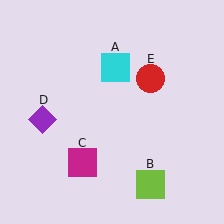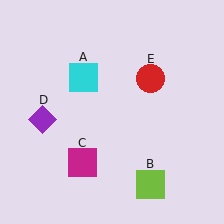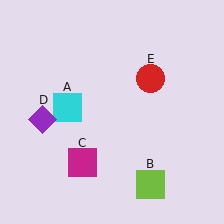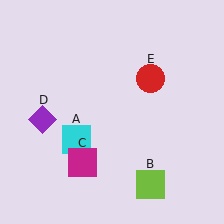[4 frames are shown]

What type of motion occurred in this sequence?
The cyan square (object A) rotated counterclockwise around the center of the scene.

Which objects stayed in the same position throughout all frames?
Lime square (object B) and magenta square (object C) and purple diamond (object D) and red circle (object E) remained stationary.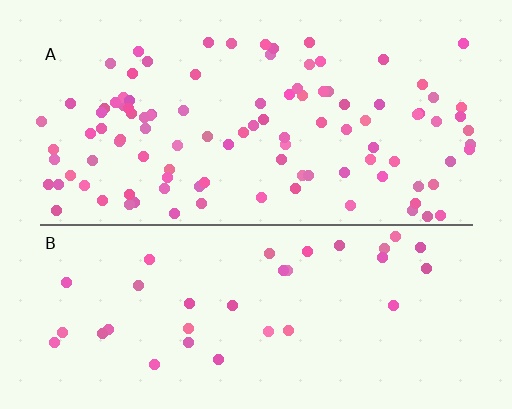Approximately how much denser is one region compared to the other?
Approximately 3.0× — region A over region B.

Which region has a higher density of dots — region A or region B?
A (the top).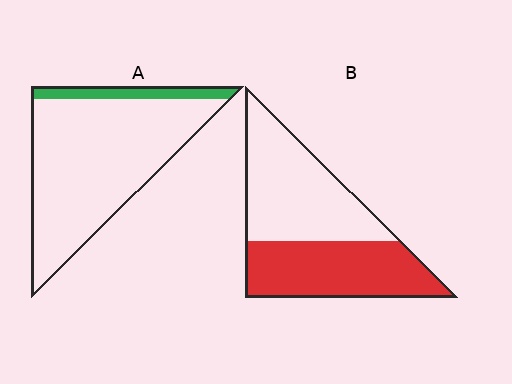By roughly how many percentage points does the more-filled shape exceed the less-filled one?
By roughly 35 percentage points (B over A).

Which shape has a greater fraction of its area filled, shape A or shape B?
Shape B.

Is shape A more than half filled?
No.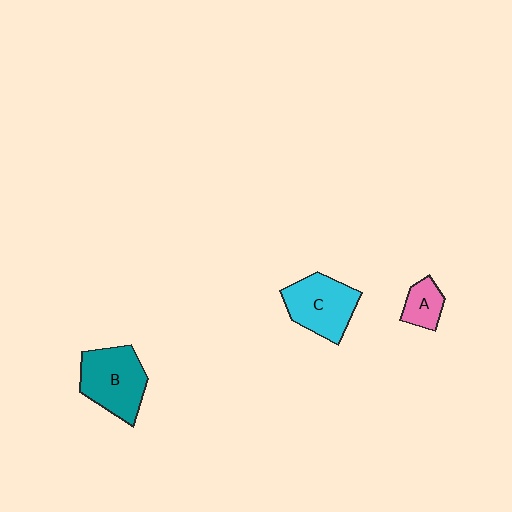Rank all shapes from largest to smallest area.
From largest to smallest: B (teal), C (cyan), A (pink).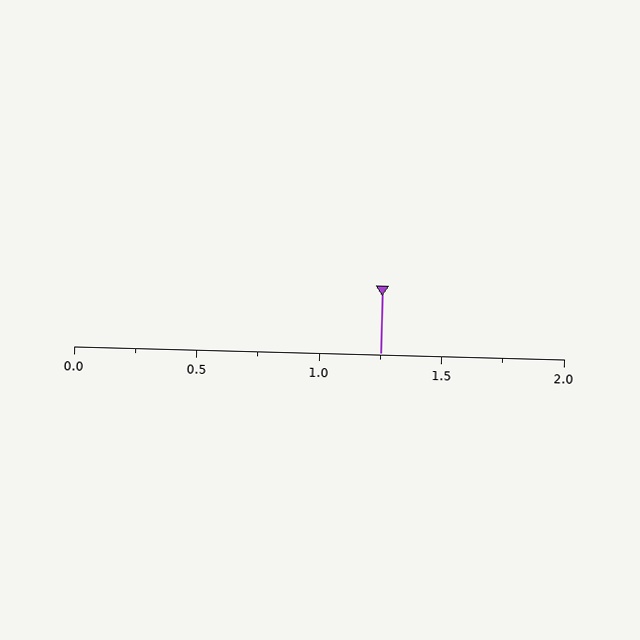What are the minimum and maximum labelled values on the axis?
The axis runs from 0.0 to 2.0.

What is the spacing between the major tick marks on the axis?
The major ticks are spaced 0.5 apart.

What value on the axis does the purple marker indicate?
The marker indicates approximately 1.25.